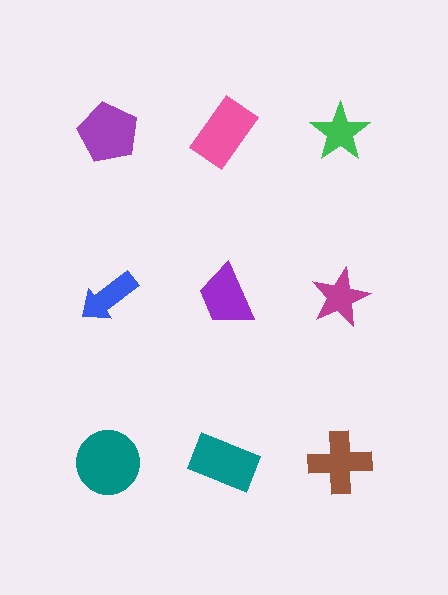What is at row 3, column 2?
A teal rectangle.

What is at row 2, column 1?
A blue arrow.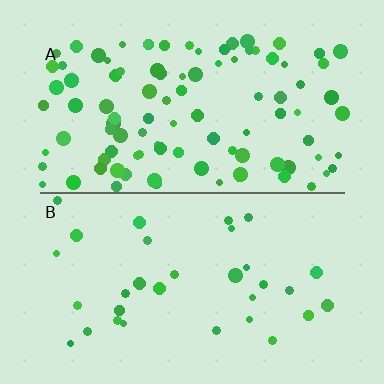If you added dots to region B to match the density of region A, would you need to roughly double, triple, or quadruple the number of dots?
Approximately triple.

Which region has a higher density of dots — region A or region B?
A (the top).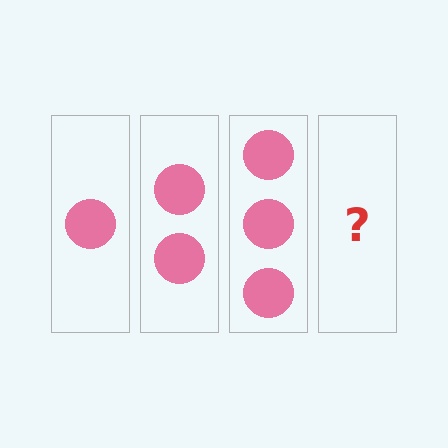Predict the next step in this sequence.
The next step is 4 circles.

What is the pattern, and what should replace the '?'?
The pattern is that each step adds one more circle. The '?' should be 4 circles.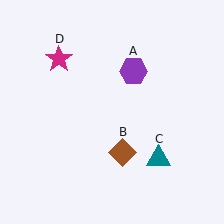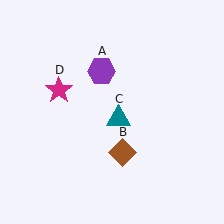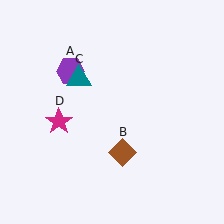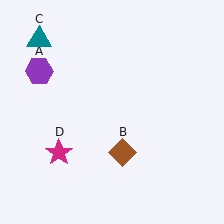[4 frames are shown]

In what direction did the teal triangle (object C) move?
The teal triangle (object C) moved up and to the left.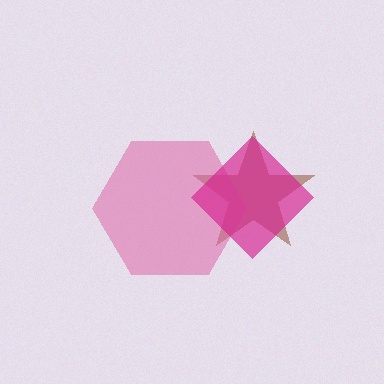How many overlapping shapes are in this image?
There are 3 overlapping shapes in the image.